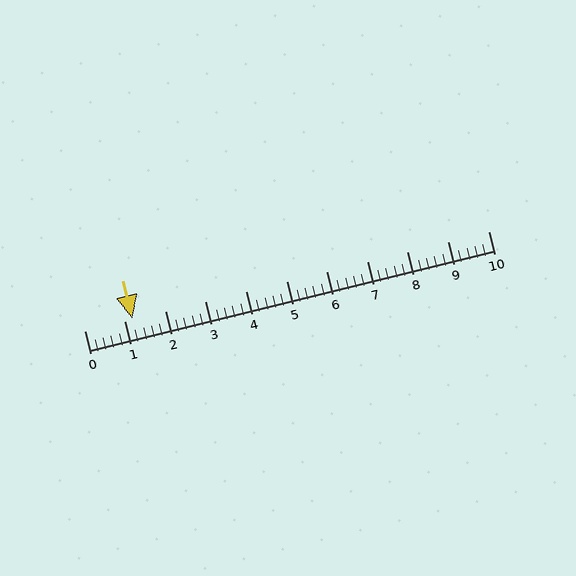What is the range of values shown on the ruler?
The ruler shows values from 0 to 10.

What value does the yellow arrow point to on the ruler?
The yellow arrow points to approximately 1.2.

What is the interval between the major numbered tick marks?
The major tick marks are spaced 1 units apart.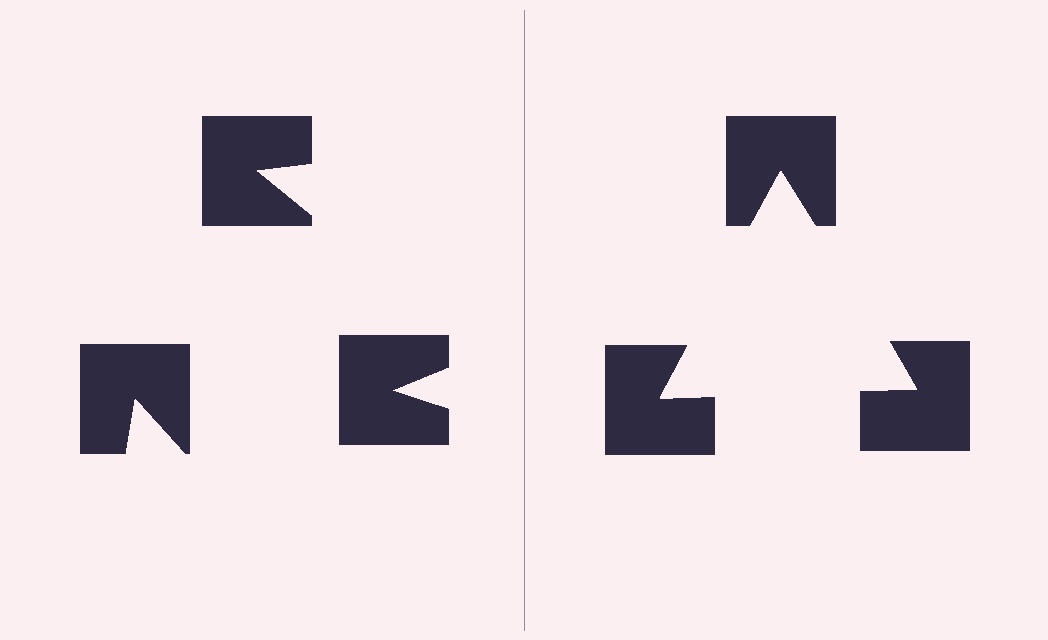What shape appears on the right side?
An illusory triangle.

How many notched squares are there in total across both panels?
6 — 3 on each side.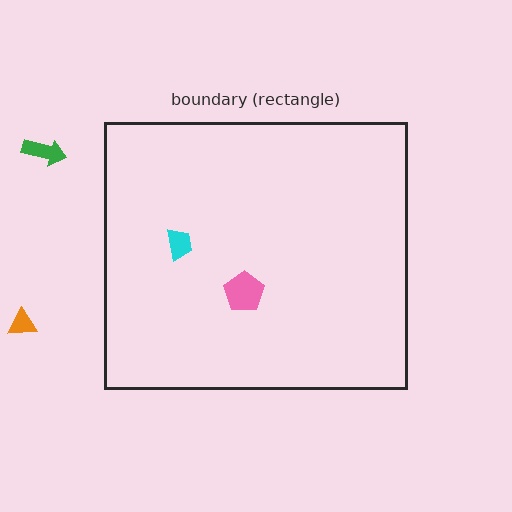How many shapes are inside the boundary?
2 inside, 2 outside.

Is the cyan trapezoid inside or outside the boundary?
Inside.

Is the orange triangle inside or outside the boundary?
Outside.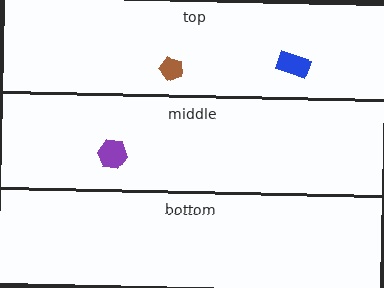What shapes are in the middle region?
The purple hexagon.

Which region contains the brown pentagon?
The top region.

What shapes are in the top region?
The blue rectangle, the brown pentagon.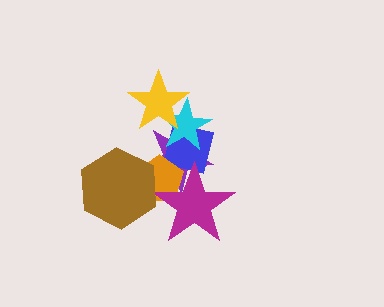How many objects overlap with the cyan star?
3 objects overlap with the cyan star.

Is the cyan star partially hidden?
Yes, it is partially covered by another shape.